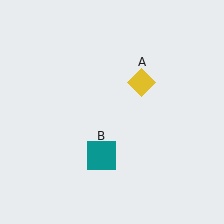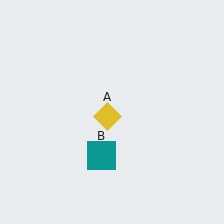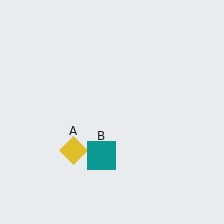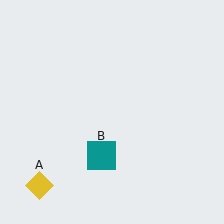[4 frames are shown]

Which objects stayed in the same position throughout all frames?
Teal square (object B) remained stationary.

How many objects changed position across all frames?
1 object changed position: yellow diamond (object A).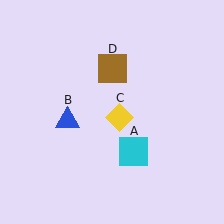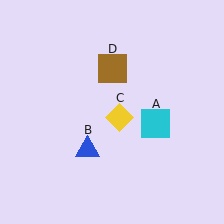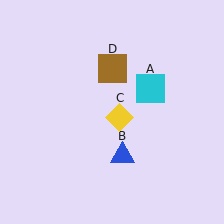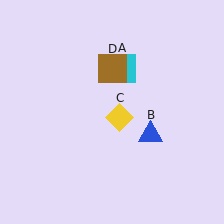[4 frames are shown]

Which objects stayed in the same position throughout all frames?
Yellow diamond (object C) and brown square (object D) remained stationary.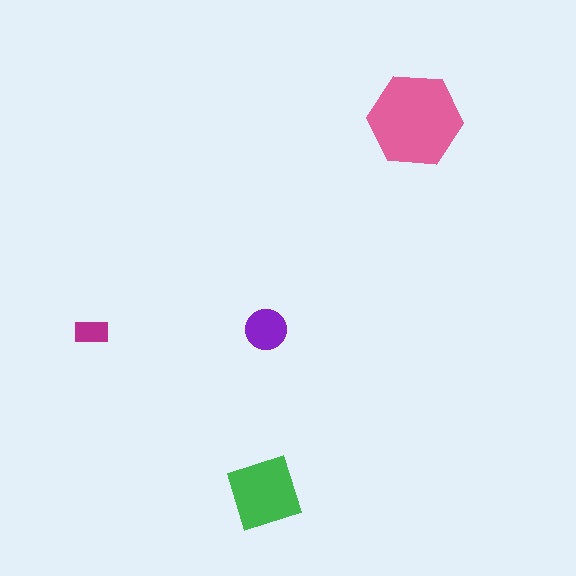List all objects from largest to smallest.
The pink hexagon, the green square, the purple circle, the magenta rectangle.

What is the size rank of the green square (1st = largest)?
2nd.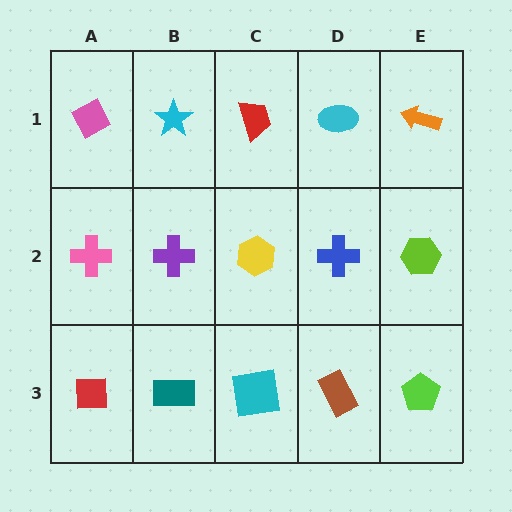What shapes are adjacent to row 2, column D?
A cyan ellipse (row 1, column D), a brown rectangle (row 3, column D), a yellow hexagon (row 2, column C), a lime hexagon (row 2, column E).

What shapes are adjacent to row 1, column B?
A purple cross (row 2, column B), a pink diamond (row 1, column A), a red trapezoid (row 1, column C).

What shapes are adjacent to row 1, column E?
A lime hexagon (row 2, column E), a cyan ellipse (row 1, column D).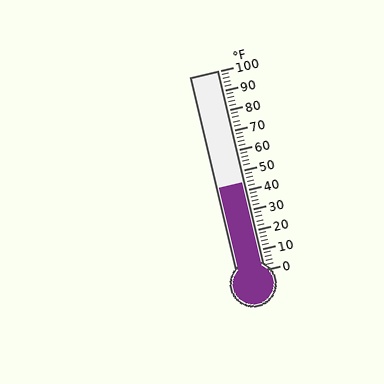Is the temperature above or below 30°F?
The temperature is above 30°F.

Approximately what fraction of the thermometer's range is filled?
The thermometer is filled to approximately 45% of its range.